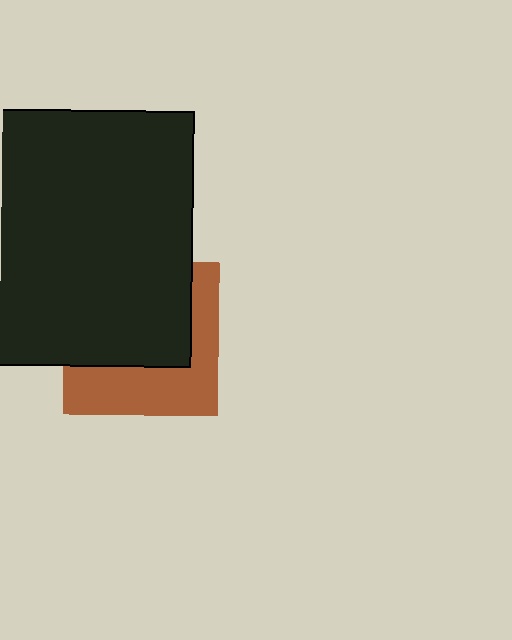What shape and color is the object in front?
The object in front is a black square.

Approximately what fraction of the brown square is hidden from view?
Roughly 56% of the brown square is hidden behind the black square.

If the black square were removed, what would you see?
You would see the complete brown square.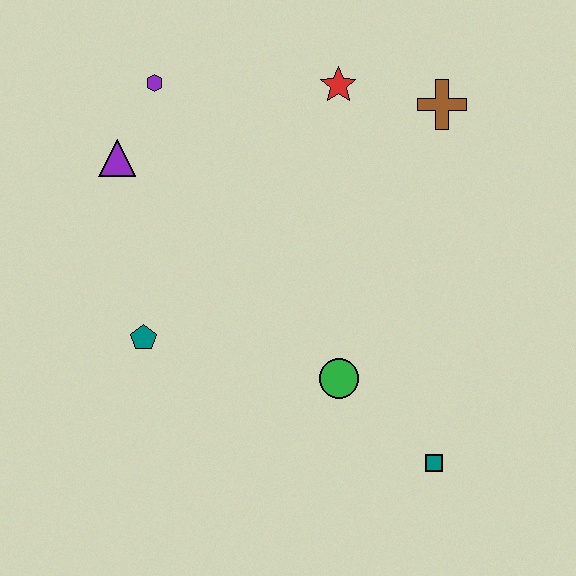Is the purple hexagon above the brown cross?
Yes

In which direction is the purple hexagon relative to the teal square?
The purple hexagon is above the teal square.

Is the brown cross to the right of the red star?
Yes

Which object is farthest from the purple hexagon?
The teal square is farthest from the purple hexagon.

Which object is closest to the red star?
The brown cross is closest to the red star.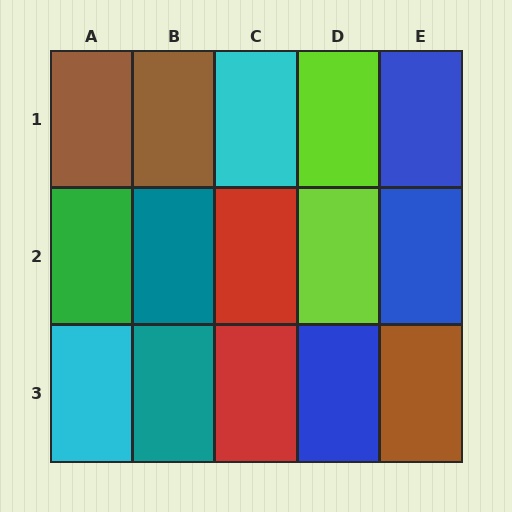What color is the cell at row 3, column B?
Teal.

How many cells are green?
1 cell is green.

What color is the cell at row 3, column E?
Brown.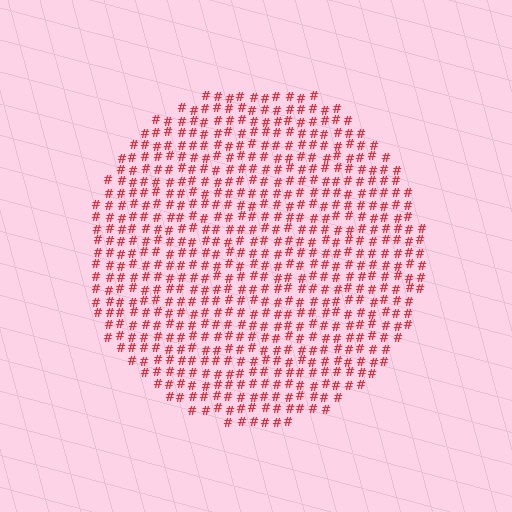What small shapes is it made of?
It is made of small hash symbols.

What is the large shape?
The large shape is a circle.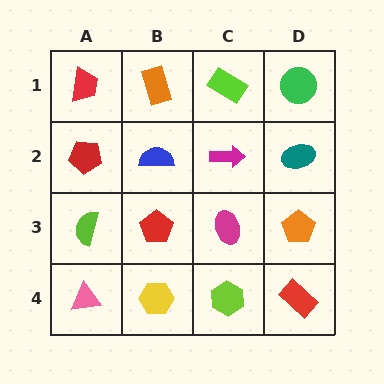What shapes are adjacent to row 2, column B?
An orange rectangle (row 1, column B), a red pentagon (row 3, column B), a red pentagon (row 2, column A), a magenta arrow (row 2, column C).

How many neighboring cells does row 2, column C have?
4.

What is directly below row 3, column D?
A red rectangle.